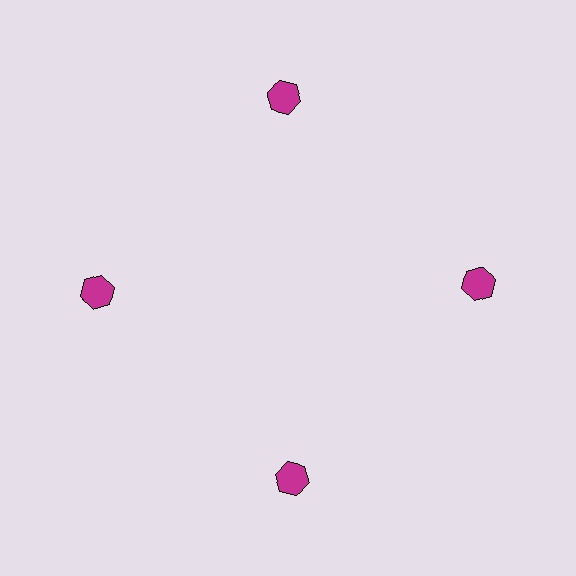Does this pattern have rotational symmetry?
Yes, this pattern has 4-fold rotational symmetry. It looks the same after rotating 90 degrees around the center.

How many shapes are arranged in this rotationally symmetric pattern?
There are 4 shapes, arranged in 4 groups of 1.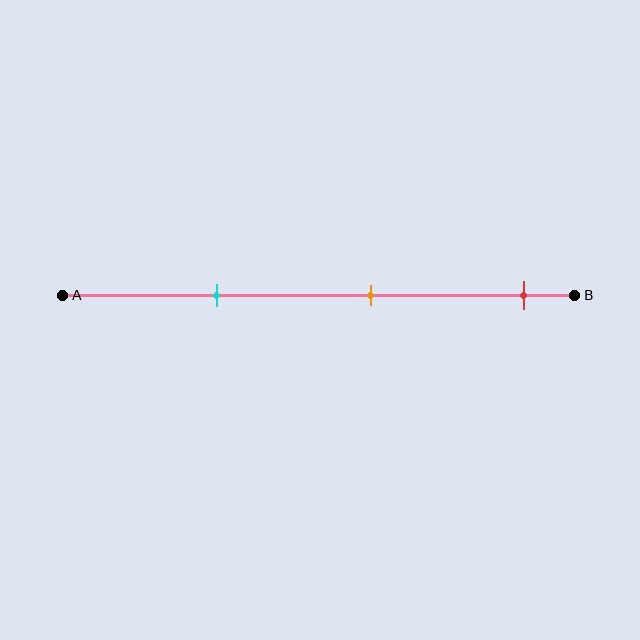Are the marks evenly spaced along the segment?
Yes, the marks are approximately evenly spaced.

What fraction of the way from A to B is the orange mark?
The orange mark is approximately 60% (0.6) of the way from A to B.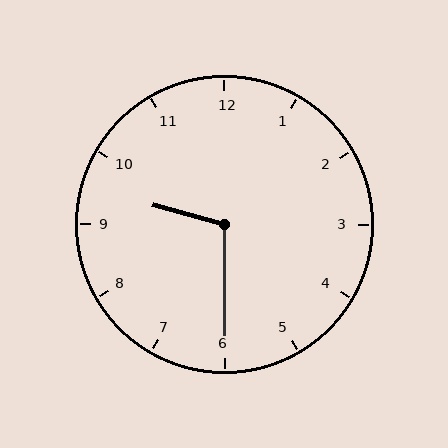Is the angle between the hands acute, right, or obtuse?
It is obtuse.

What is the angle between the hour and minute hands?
Approximately 105 degrees.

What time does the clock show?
9:30.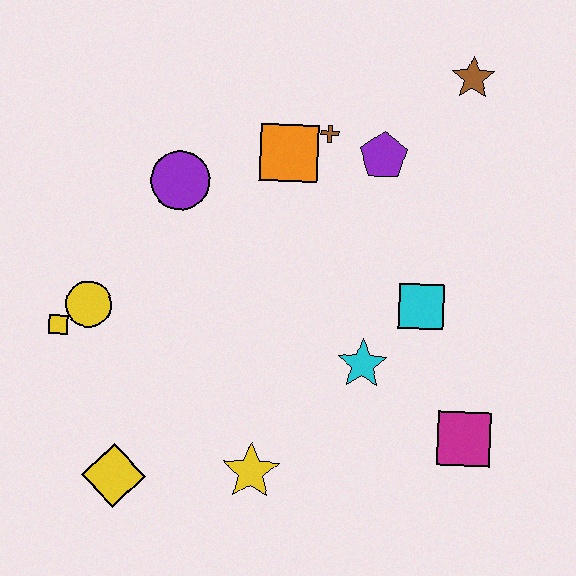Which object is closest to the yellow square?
The yellow circle is closest to the yellow square.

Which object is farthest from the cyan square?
The yellow square is farthest from the cyan square.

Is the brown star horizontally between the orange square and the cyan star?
No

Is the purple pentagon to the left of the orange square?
No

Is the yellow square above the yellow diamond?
Yes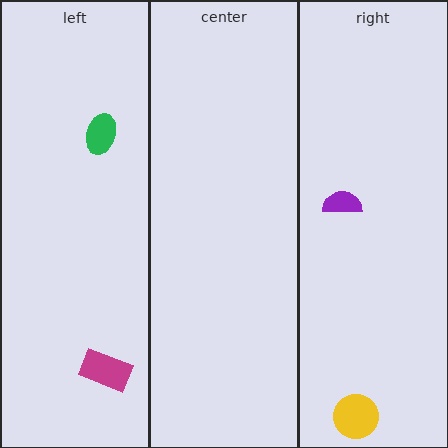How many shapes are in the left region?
2.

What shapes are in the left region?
The magenta rectangle, the green ellipse.